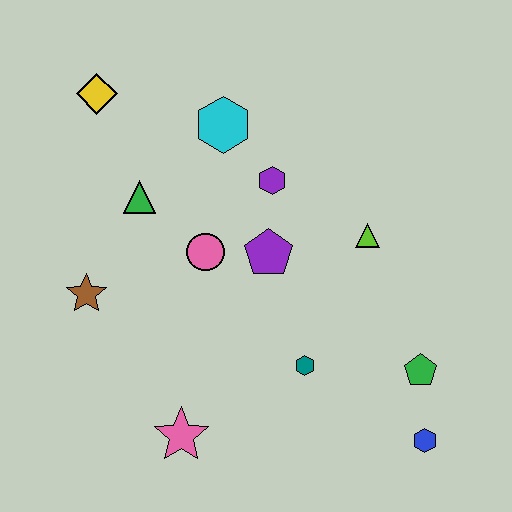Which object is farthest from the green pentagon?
The yellow diamond is farthest from the green pentagon.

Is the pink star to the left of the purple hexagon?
Yes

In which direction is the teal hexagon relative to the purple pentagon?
The teal hexagon is below the purple pentagon.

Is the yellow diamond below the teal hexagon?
No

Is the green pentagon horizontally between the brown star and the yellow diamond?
No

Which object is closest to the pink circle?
The purple pentagon is closest to the pink circle.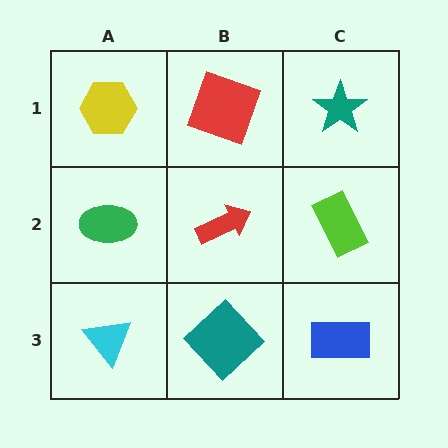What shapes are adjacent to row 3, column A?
A green ellipse (row 2, column A), a teal diamond (row 3, column B).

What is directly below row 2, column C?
A blue rectangle.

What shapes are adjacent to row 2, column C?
A teal star (row 1, column C), a blue rectangle (row 3, column C), a red arrow (row 2, column B).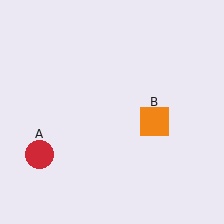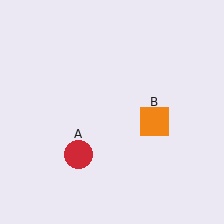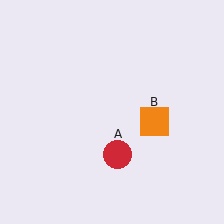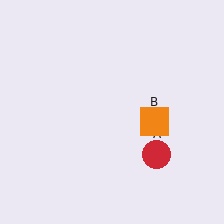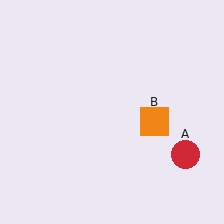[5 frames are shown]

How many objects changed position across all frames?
1 object changed position: red circle (object A).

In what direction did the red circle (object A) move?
The red circle (object A) moved right.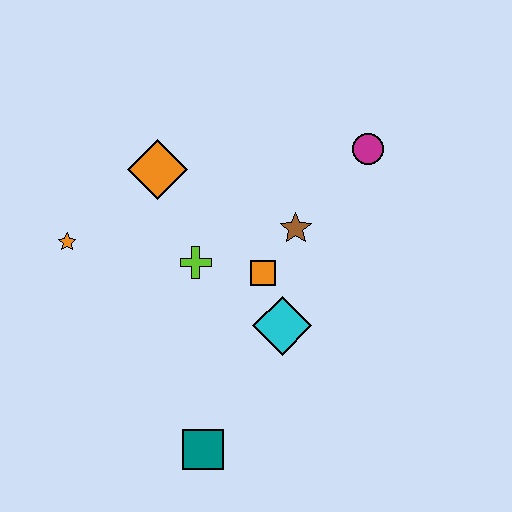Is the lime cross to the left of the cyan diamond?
Yes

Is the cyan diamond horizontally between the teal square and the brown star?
Yes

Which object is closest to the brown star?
The orange square is closest to the brown star.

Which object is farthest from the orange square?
The orange star is farthest from the orange square.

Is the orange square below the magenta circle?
Yes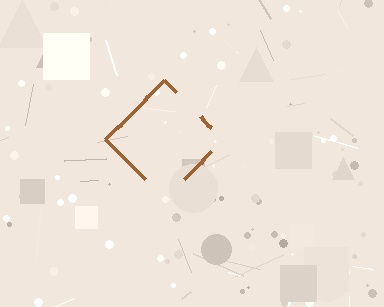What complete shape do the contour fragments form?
The contour fragments form a diamond.